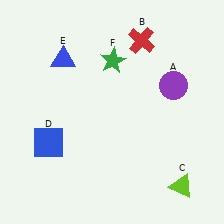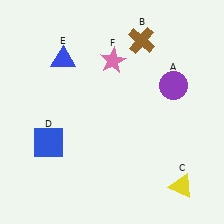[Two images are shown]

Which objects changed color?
B changed from red to brown. C changed from lime to yellow. F changed from green to pink.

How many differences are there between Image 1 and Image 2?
There are 3 differences between the two images.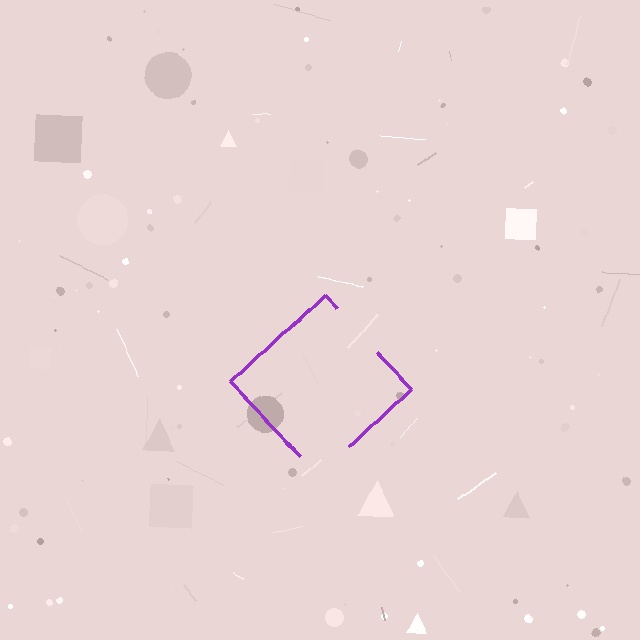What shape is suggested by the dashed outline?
The dashed outline suggests a diamond.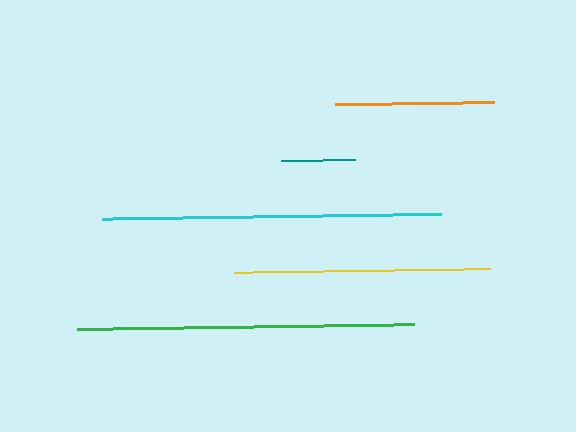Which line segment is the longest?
The cyan line is the longest at approximately 339 pixels.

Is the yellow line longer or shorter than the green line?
The green line is longer than the yellow line.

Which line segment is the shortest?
The teal line is the shortest at approximately 74 pixels.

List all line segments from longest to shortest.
From longest to shortest: cyan, green, yellow, orange, teal.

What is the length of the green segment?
The green segment is approximately 337 pixels long.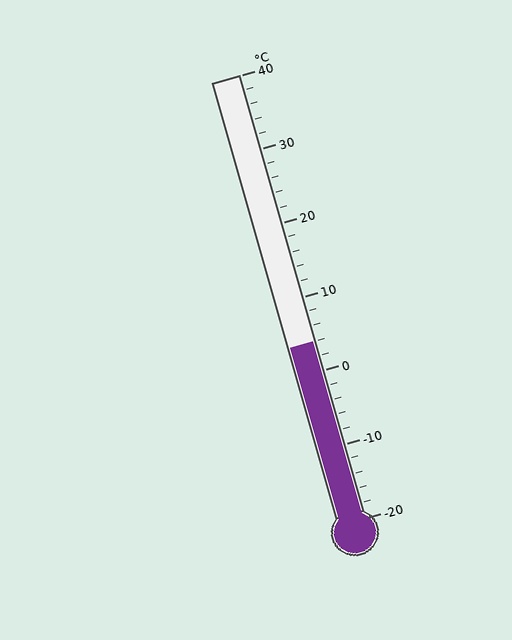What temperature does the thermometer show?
The thermometer shows approximately 4°C.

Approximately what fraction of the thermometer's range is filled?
The thermometer is filled to approximately 40% of its range.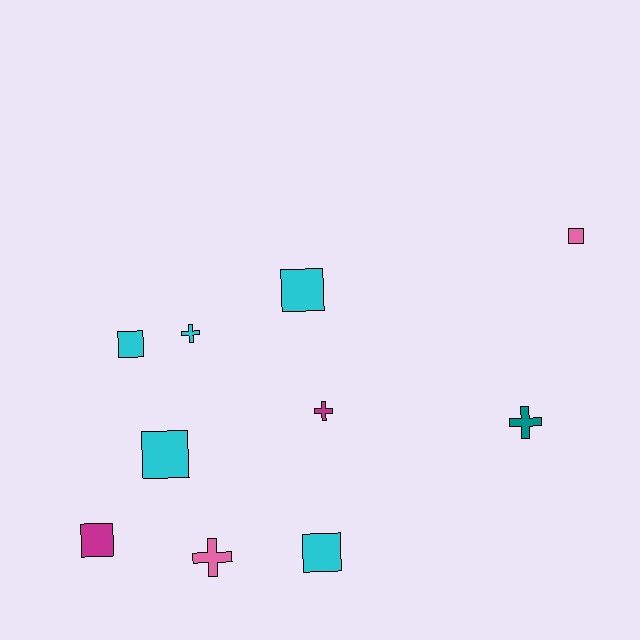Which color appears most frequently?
Cyan, with 5 objects.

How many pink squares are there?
There is 1 pink square.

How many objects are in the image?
There are 10 objects.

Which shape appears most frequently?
Square, with 6 objects.